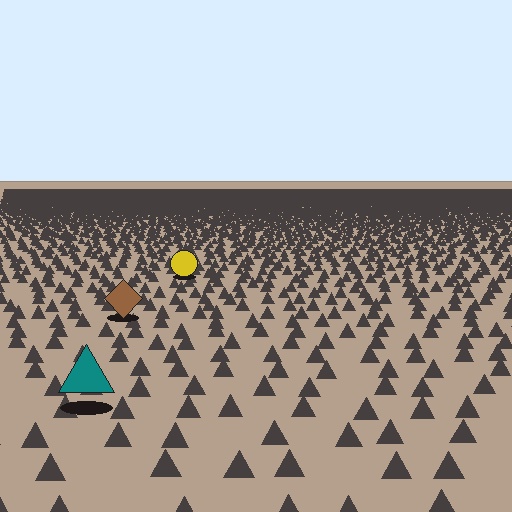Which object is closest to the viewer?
The teal triangle is closest. The texture marks near it are larger and more spread out.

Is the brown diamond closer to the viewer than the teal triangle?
No. The teal triangle is closer — you can tell from the texture gradient: the ground texture is coarser near it.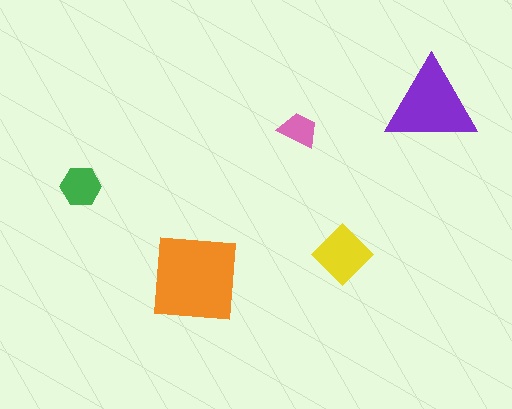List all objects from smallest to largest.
The pink trapezoid, the green hexagon, the yellow diamond, the purple triangle, the orange square.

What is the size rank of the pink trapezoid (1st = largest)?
5th.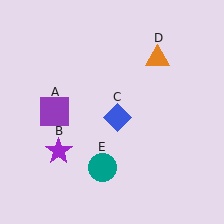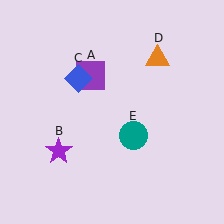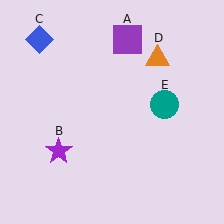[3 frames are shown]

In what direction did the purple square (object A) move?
The purple square (object A) moved up and to the right.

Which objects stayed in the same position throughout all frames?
Purple star (object B) and orange triangle (object D) remained stationary.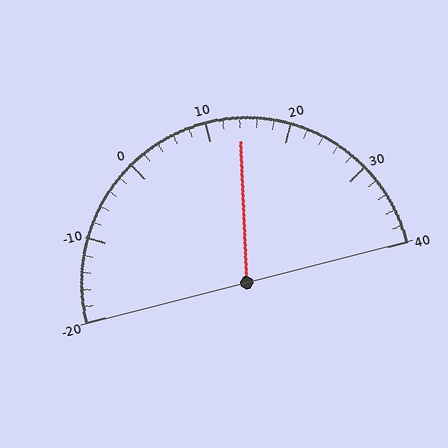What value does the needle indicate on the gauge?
The needle indicates approximately 14.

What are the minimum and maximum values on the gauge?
The gauge ranges from -20 to 40.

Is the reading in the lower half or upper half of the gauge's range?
The reading is in the upper half of the range (-20 to 40).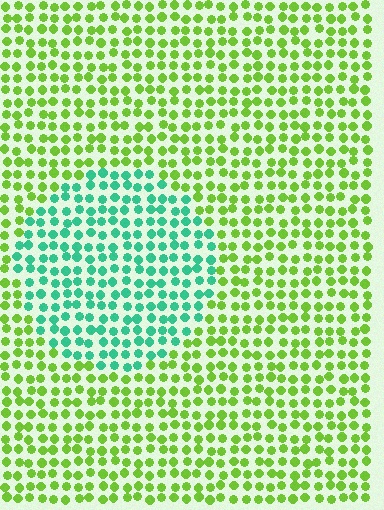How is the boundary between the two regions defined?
The boundary is defined purely by a slight shift in hue (about 62 degrees). Spacing, size, and orientation are identical on both sides.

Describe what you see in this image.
The image is filled with small lime elements in a uniform arrangement. A circle-shaped region is visible where the elements are tinted to a slightly different hue, forming a subtle color boundary.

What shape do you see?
I see a circle.